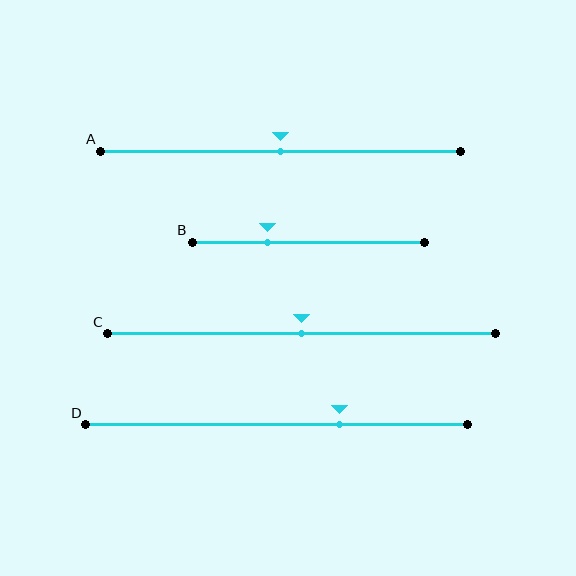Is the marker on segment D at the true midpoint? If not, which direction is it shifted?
No, the marker on segment D is shifted to the right by about 16% of the segment length.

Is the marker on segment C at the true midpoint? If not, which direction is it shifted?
Yes, the marker on segment C is at the true midpoint.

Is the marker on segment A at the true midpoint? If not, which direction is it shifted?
Yes, the marker on segment A is at the true midpoint.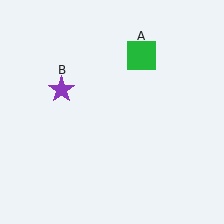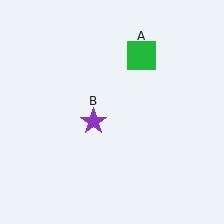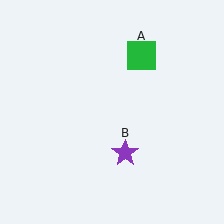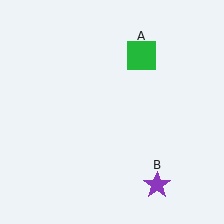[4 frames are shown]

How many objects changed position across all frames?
1 object changed position: purple star (object B).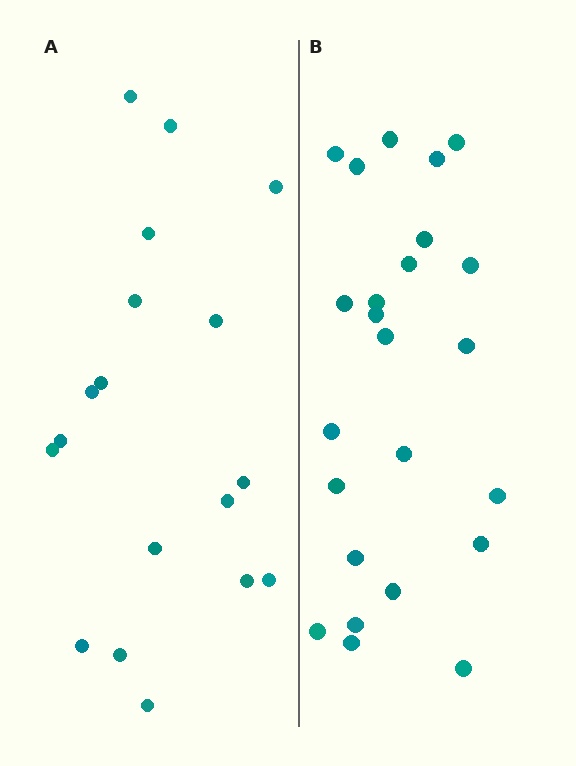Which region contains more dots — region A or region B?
Region B (the right region) has more dots.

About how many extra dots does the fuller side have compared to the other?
Region B has about 6 more dots than region A.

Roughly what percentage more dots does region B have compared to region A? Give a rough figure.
About 35% more.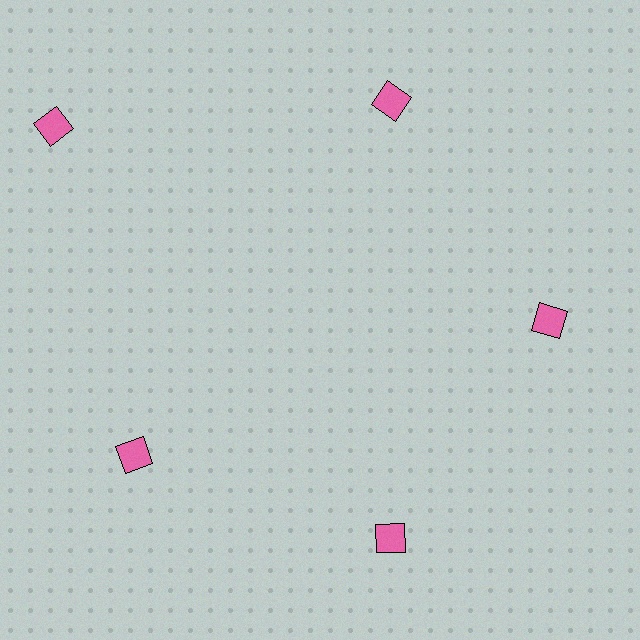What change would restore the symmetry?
The symmetry would be restored by moving it inward, back onto the ring so that all 5 diamonds sit at equal angles and equal distance from the center.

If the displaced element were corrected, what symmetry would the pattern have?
It would have 5-fold rotational symmetry — the pattern would map onto itself every 72 degrees.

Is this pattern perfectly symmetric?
No. The 5 pink diamonds are arranged in a ring, but one element near the 10 o'clock position is pushed outward from the center, breaking the 5-fold rotational symmetry.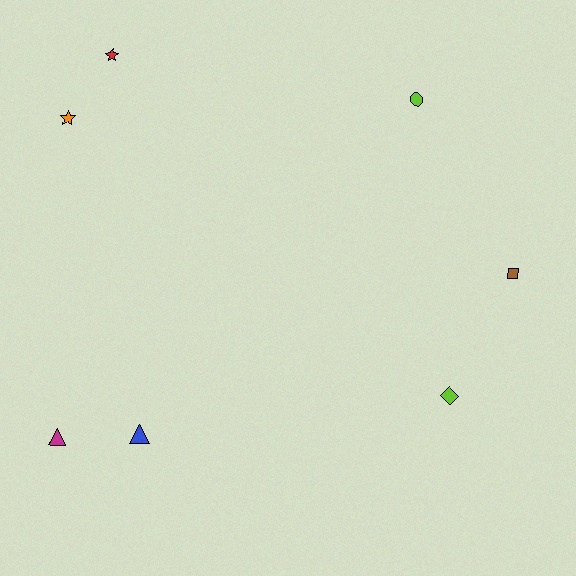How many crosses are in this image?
There are no crosses.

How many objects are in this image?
There are 7 objects.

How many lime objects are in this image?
There are 2 lime objects.